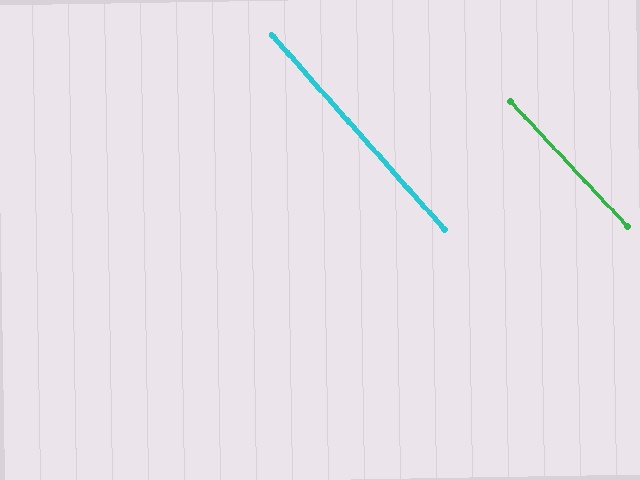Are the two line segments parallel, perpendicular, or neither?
Parallel — their directions differ by only 1.4°.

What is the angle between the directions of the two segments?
Approximately 1 degree.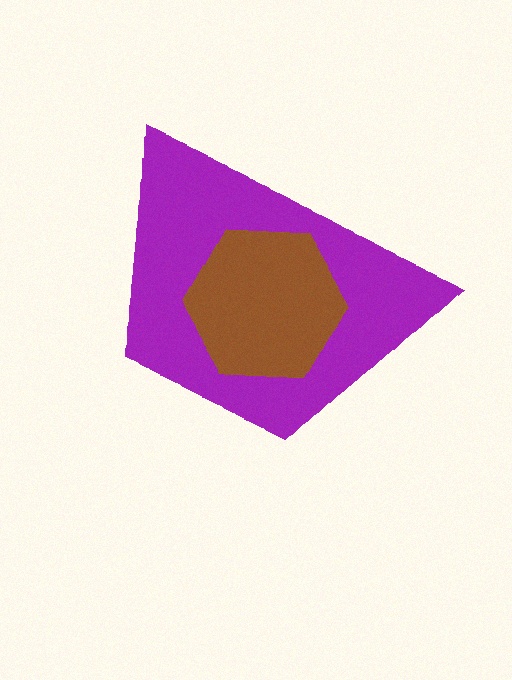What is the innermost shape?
The brown hexagon.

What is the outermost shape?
The purple trapezoid.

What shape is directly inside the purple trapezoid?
The brown hexagon.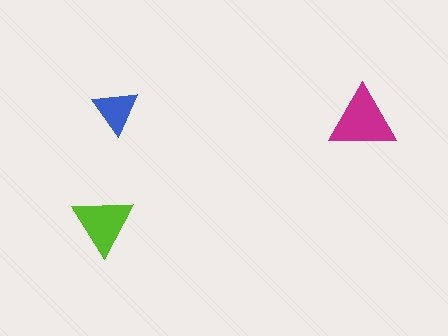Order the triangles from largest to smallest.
the magenta one, the lime one, the blue one.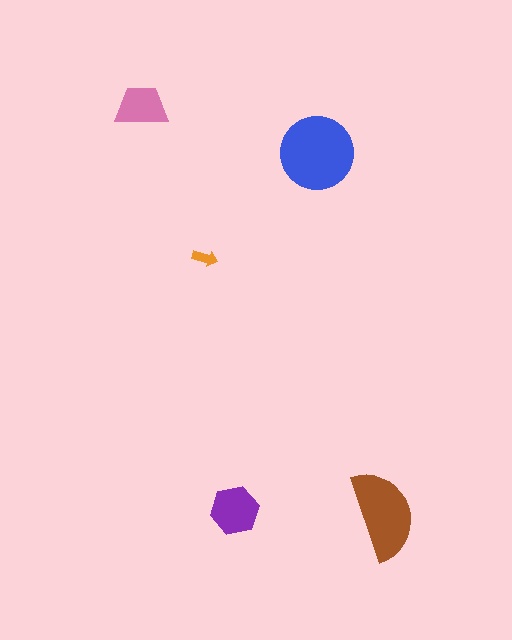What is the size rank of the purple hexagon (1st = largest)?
3rd.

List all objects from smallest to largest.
The orange arrow, the pink trapezoid, the purple hexagon, the brown semicircle, the blue circle.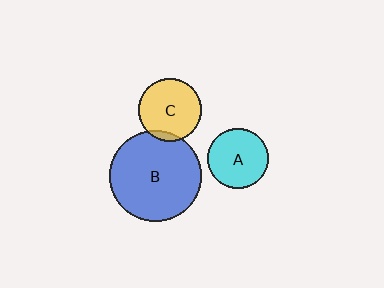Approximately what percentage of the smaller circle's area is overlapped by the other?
Approximately 10%.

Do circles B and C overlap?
Yes.